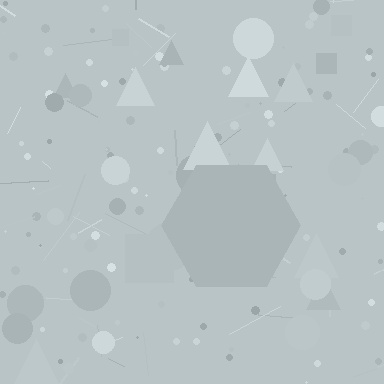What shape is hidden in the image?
A hexagon is hidden in the image.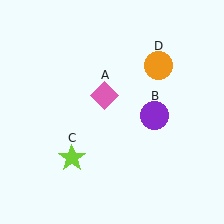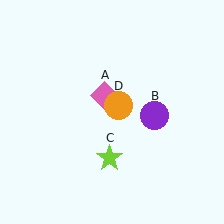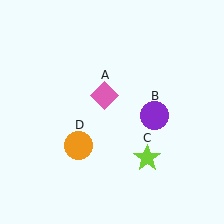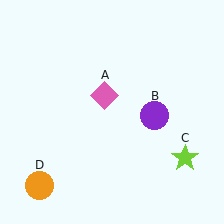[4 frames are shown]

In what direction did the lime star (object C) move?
The lime star (object C) moved right.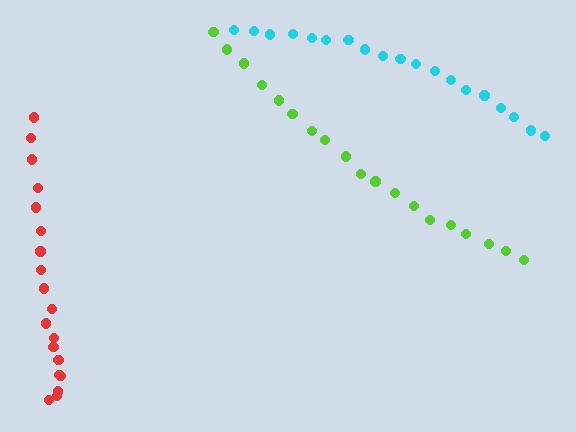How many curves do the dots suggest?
There are 3 distinct paths.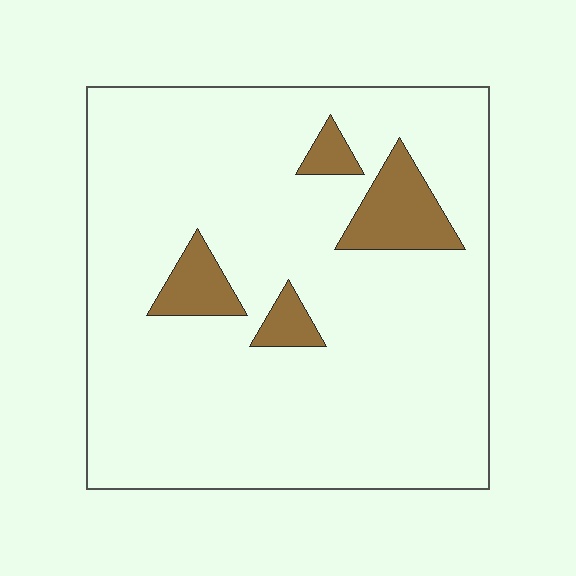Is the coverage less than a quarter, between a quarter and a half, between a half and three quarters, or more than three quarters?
Less than a quarter.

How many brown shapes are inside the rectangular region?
4.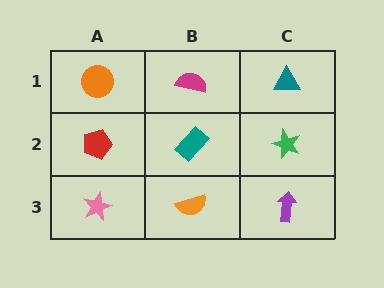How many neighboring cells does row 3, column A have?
2.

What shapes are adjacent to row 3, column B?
A teal rectangle (row 2, column B), a pink star (row 3, column A), a purple arrow (row 3, column C).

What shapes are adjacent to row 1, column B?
A teal rectangle (row 2, column B), an orange circle (row 1, column A), a teal triangle (row 1, column C).